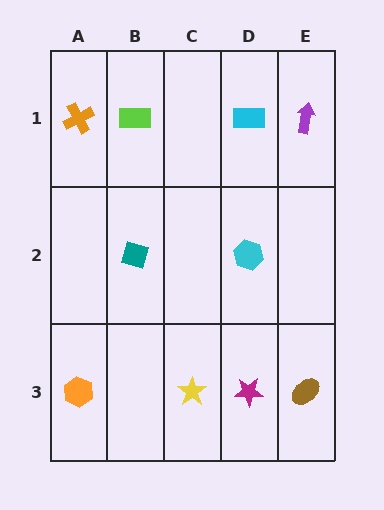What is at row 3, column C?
A yellow star.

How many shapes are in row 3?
4 shapes.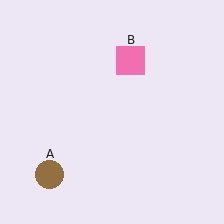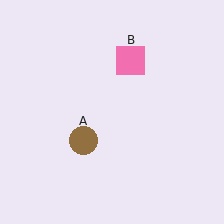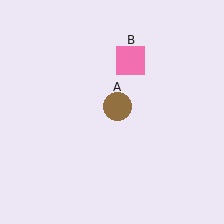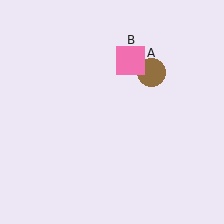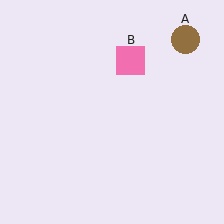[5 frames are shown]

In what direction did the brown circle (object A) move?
The brown circle (object A) moved up and to the right.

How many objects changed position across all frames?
1 object changed position: brown circle (object A).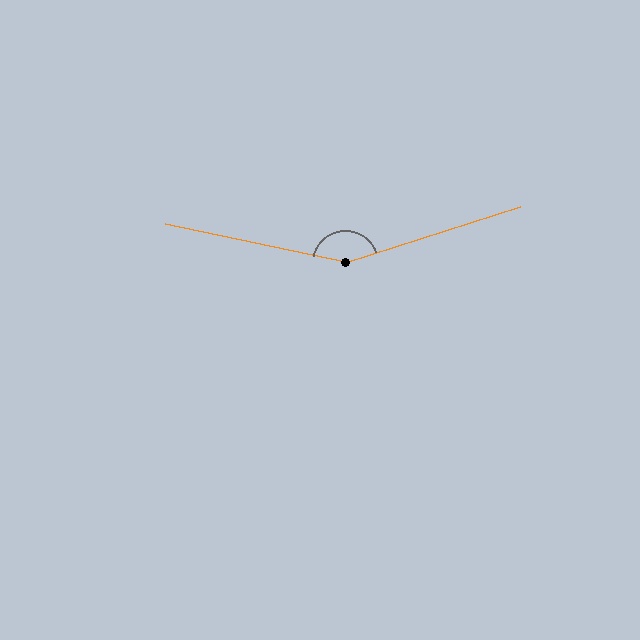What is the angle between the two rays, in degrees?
Approximately 150 degrees.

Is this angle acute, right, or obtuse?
It is obtuse.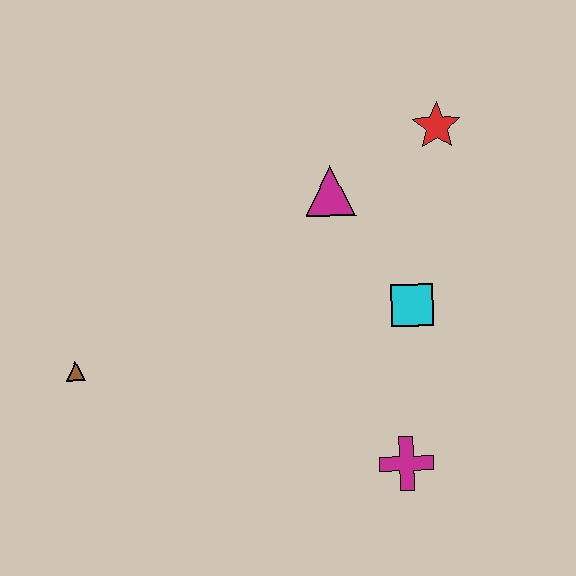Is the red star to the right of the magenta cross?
Yes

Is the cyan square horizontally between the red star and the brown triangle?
Yes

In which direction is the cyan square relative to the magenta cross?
The cyan square is above the magenta cross.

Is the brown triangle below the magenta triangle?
Yes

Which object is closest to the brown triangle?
The magenta triangle is closest to the brown triangle.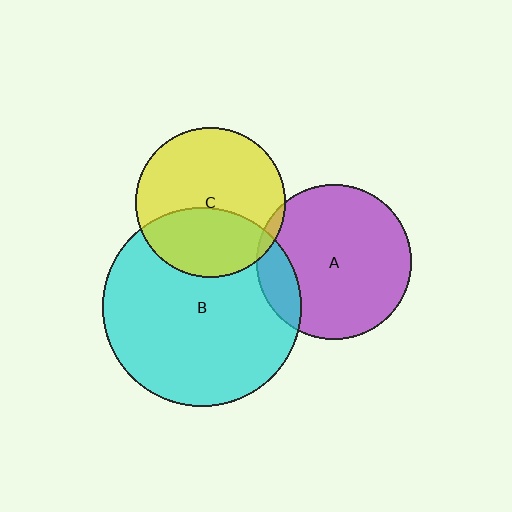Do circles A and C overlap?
Yes.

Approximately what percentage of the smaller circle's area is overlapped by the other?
Approximately 5%.